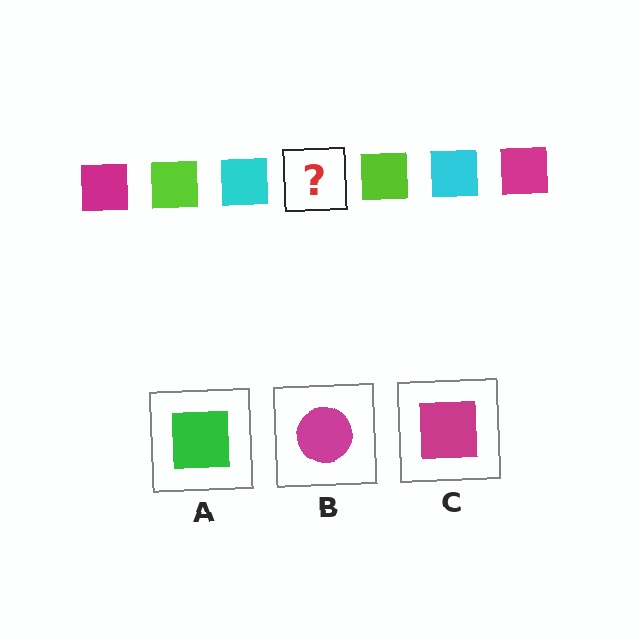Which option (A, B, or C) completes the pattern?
C.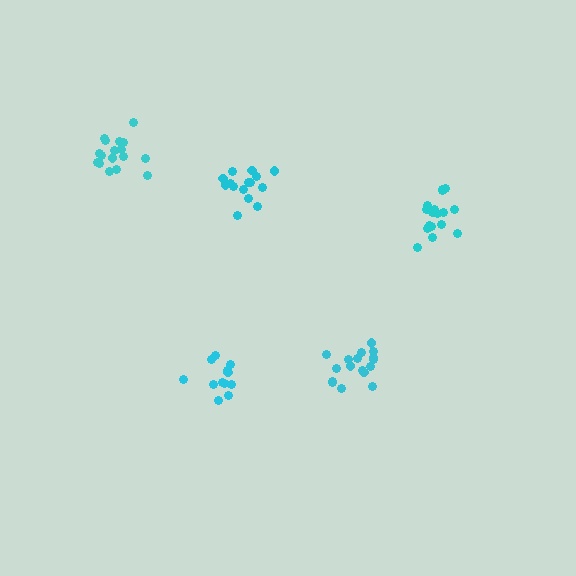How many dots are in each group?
Group 1: 17 dots, Group 2: 12 dots, Group 3: 17 dots, Group 4: 15 dots, Group 5: 17 dots (78 total).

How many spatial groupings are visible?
There are 5 spatial groupings.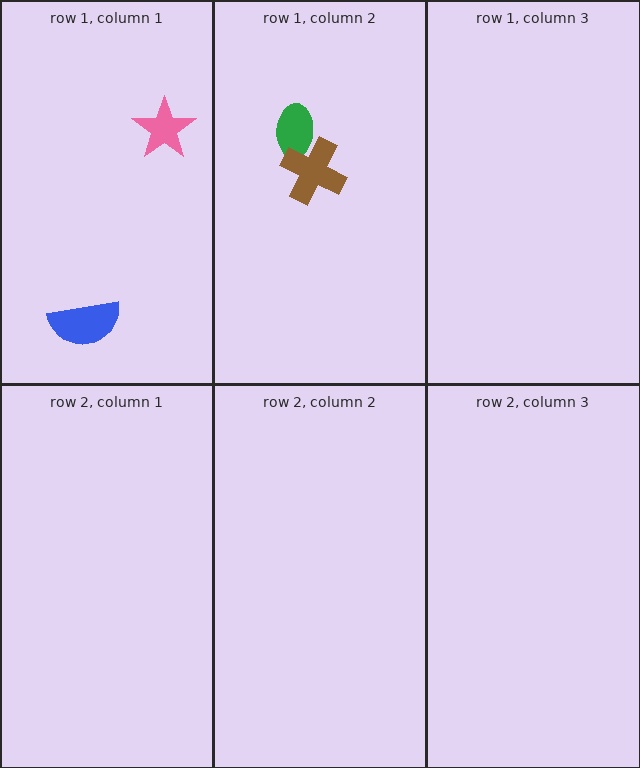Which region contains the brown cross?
The row 1, column 2 region.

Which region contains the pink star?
The row 1, column 1 region.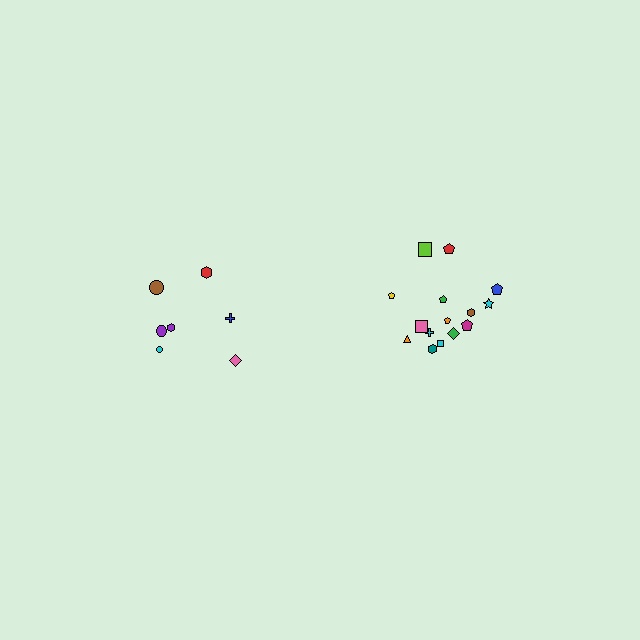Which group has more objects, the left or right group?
The right group.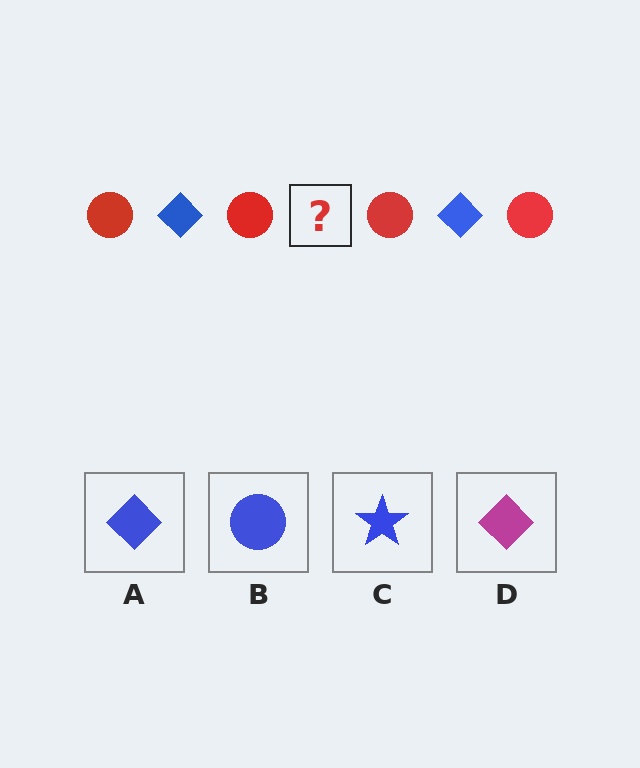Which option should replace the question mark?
Option A.